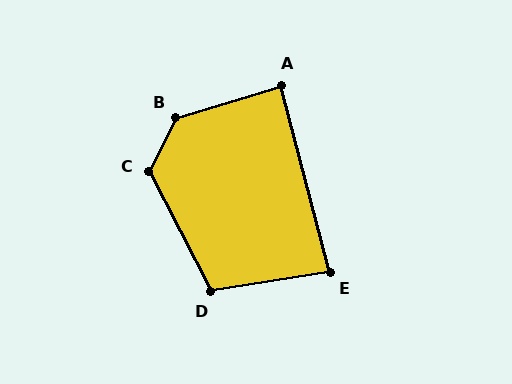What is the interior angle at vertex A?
Approximately 88 degrees (approximately right).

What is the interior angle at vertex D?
Approximately 108 degrees (obtuse).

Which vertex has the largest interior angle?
B, at approximately 134 degrees.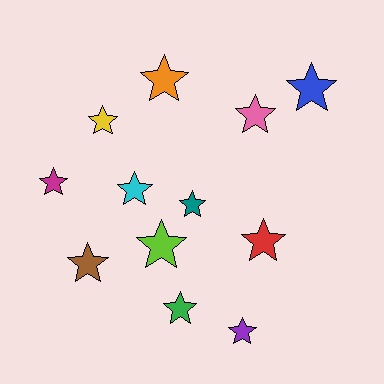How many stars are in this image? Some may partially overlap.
There are 12 stars.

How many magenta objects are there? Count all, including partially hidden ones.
There is 1 magenta object.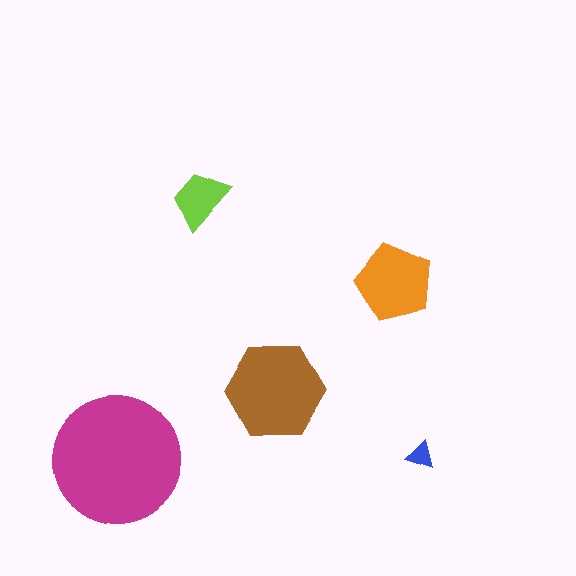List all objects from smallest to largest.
The blue triangle, the lime trapezoid, the orange pentagon, the brown hexagon, the magenta circle.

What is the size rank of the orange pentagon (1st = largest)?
3rd.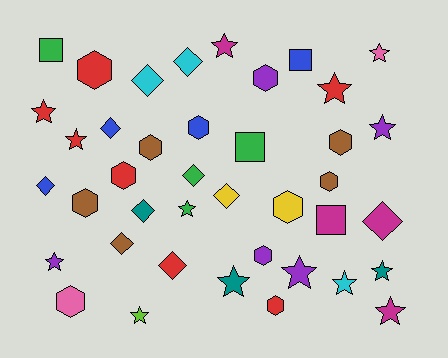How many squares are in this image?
There are 4 squares.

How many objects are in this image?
There are 40 objects.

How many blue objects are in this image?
There are 4 blue objects.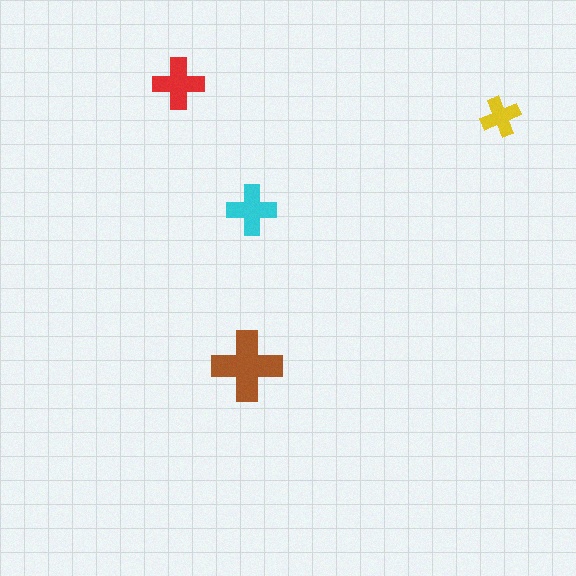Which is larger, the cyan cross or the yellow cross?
The cyan one.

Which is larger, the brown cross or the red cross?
The brown one.